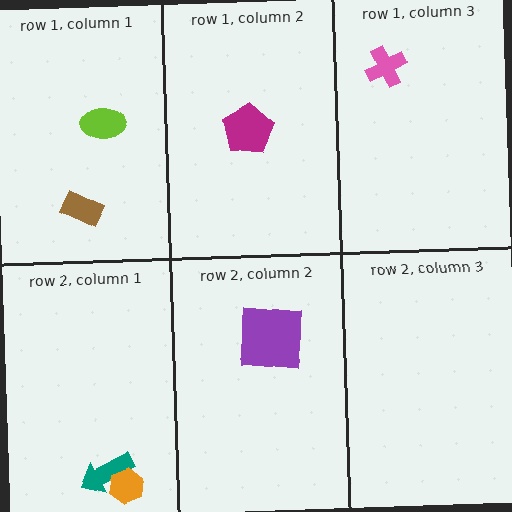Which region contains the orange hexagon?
The row 2, column 1 region.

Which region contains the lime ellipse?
The row 1, column 1 region.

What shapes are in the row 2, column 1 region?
The teal arrow, the orange hexagon.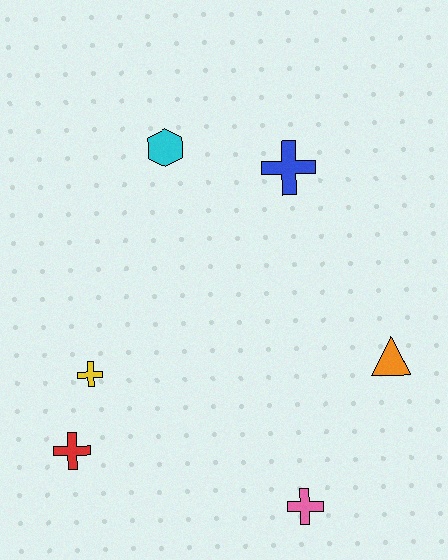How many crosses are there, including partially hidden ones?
There are 4 crosses.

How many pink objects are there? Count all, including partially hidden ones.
There is 1 pink object.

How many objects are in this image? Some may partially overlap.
There are 6 objects.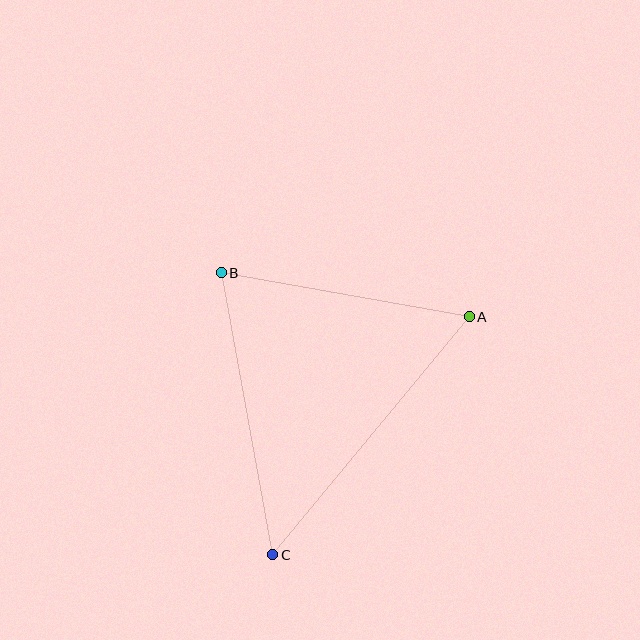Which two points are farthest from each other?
Points A and C are farthest from each other.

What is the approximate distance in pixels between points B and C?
The distance between B and C is approximately 286 pixels.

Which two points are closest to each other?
Points A and B are closest to each other.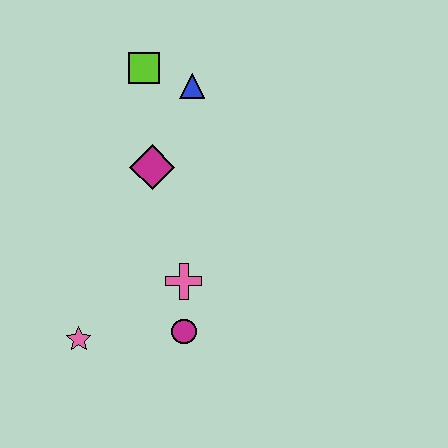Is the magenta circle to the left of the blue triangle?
Yes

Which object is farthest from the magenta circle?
The lime square is farthest from the magenta circle.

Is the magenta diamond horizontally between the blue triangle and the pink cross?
No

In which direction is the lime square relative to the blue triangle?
The lime square is to the left of the blue triangle.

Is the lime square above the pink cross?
Yes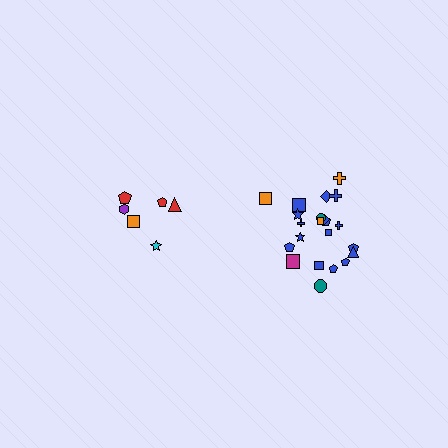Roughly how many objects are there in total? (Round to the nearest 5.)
Roughly 30 objects in total.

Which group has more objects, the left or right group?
The right group.